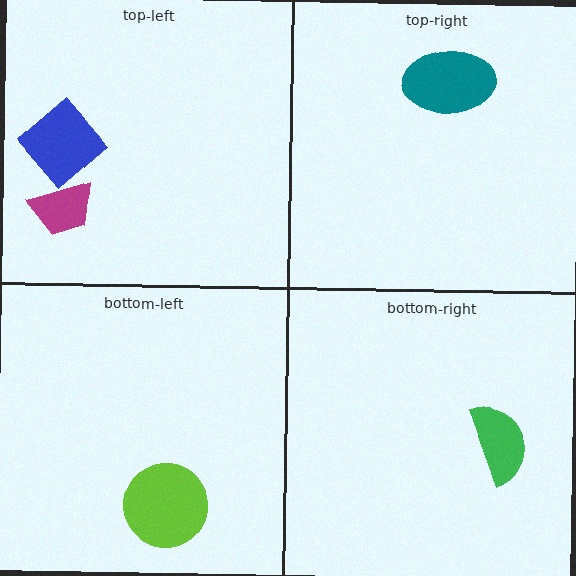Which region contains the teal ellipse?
The top-right region.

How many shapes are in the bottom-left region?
1.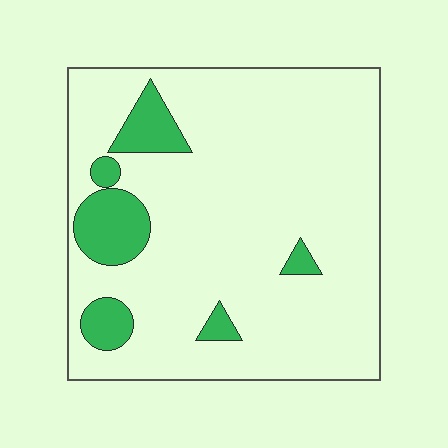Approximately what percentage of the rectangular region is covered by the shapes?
Approximately 15%.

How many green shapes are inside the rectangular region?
6.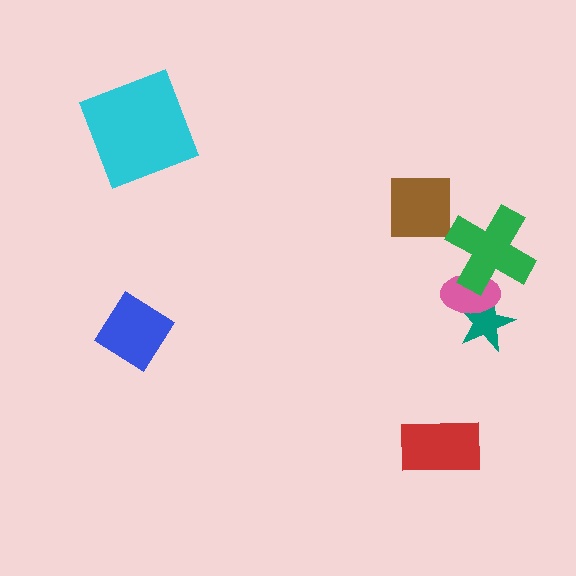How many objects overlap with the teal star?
1 object overlaps with the teal star.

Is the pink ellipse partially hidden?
Yes, it is partially covered by another shape.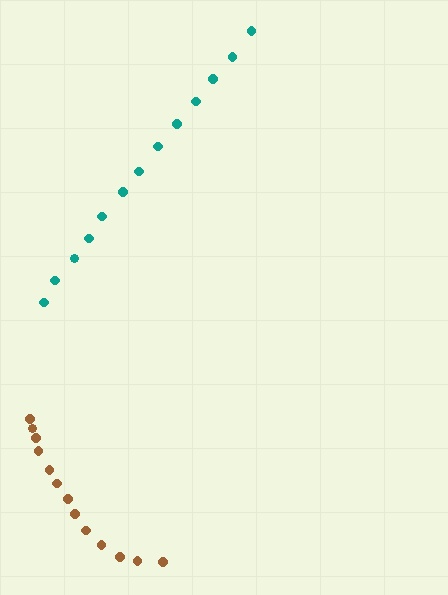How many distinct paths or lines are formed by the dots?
There are 2 distinct paths.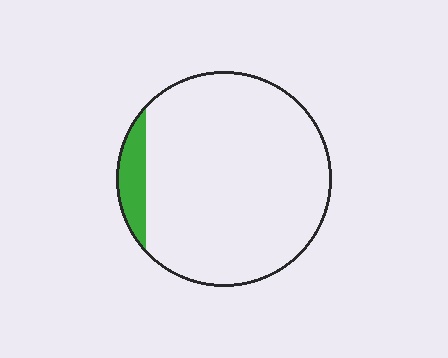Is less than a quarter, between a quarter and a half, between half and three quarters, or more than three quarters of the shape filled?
Less than a quarter.